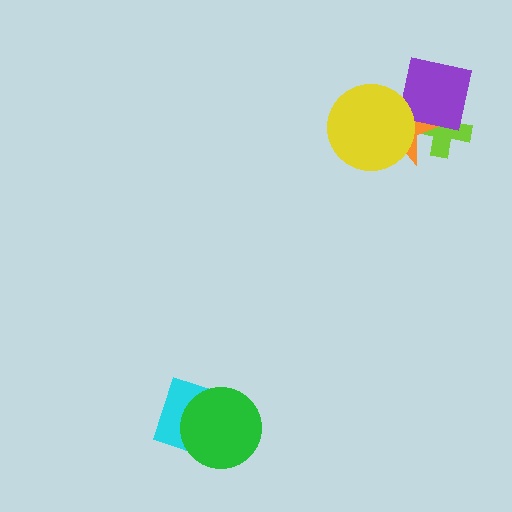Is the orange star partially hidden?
Yes, it is partially covered by another shape.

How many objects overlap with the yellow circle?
1 object overlaps with the yellow circle.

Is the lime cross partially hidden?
Yes, it is partially covered by another shape.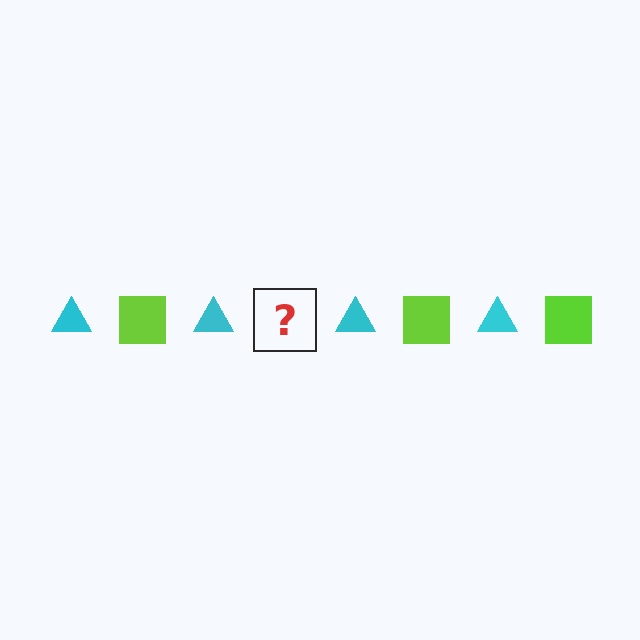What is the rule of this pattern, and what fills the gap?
The rule is that the pattern alternates between cyan triangle and lime square. The gap should be filled with a lime square.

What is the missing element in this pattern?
The missing element is a lime square.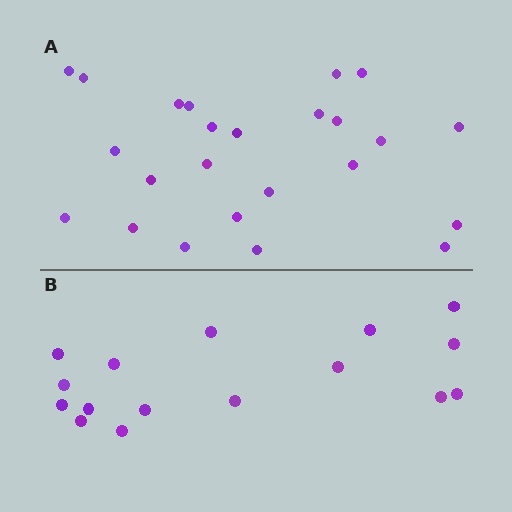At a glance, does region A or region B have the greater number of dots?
Region A (the top region) has more dots.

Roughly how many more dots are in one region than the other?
Region A has roughly 8 or so more dots than region B.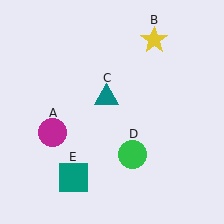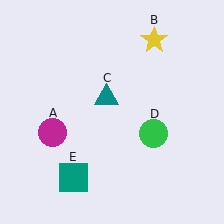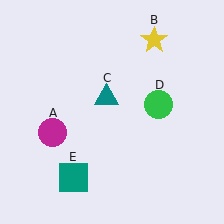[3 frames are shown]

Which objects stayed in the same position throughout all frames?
Magenta circle (object A) and yellow star (object B) and teal triangle (object C) and teal square (object E) remained stationary.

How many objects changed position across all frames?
1 object changed position: green circle (object D).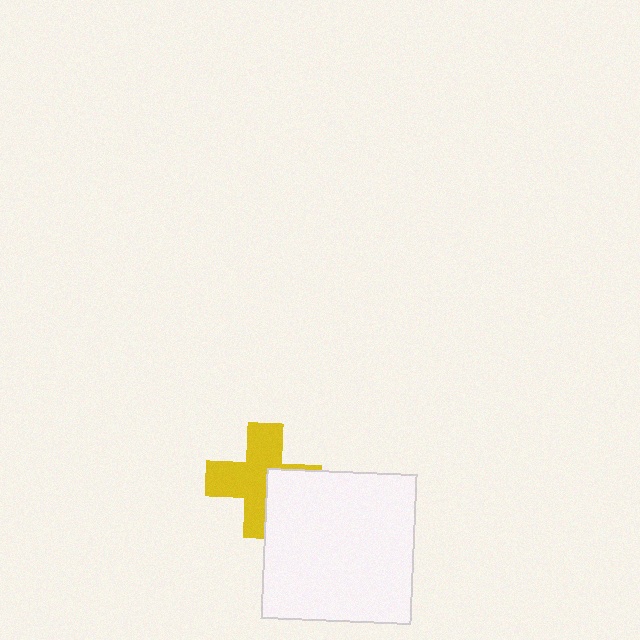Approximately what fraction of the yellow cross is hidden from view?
Roughly 32% of the yellow cross is hidden behind the white square.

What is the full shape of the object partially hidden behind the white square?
The partially hidden object is a yellow cross.